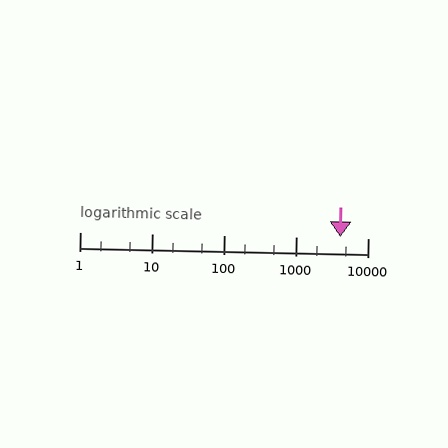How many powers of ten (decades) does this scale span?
The scale spans 4 decades, from 1 to 10000.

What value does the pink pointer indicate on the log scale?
The pointer indicates approximately 4200.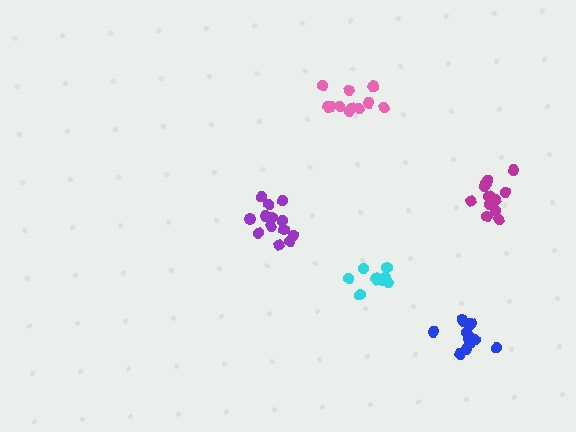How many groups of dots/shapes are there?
There are 5 groups.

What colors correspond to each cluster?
The clusters are colored: purple, blue, magenta, cyan, pink.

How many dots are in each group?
Group 1: 13 dots, Group 2: 12 dots, Group 3: 12 dots, Group 4: 10 dots, Group 5: 11 dots (58 total).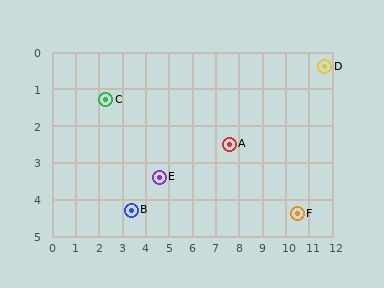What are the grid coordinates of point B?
Point B is at approximately (3.4, 4.3).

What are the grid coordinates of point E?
Point E is at approximately (4.6, 3.4).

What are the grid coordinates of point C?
Point C is at approximately (2.3, 1.3).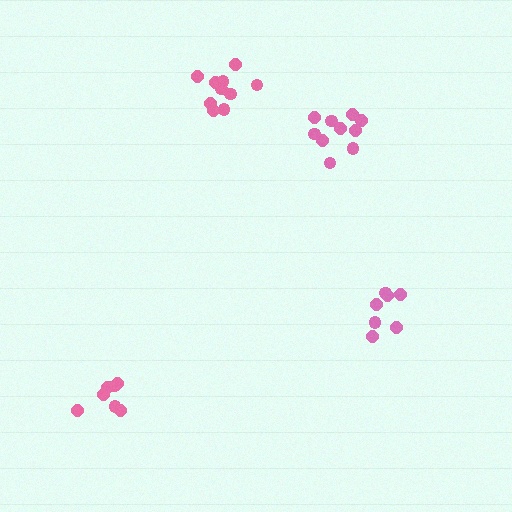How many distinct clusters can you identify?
There are 4 distinct clusters.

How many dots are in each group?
Group 1: 7 dots, Group 2: 7 dots, Group 3: 10 dots, Group 4: 10 dots (34 total).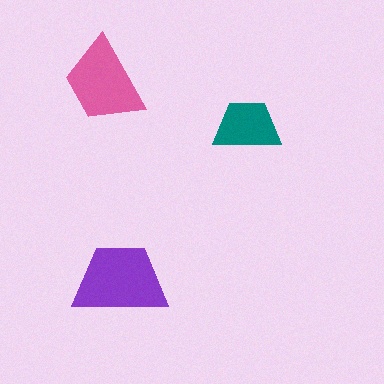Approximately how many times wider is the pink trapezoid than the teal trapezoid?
About 1.5 times wider.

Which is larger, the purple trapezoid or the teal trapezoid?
The purple one.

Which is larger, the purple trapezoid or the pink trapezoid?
The purple one.